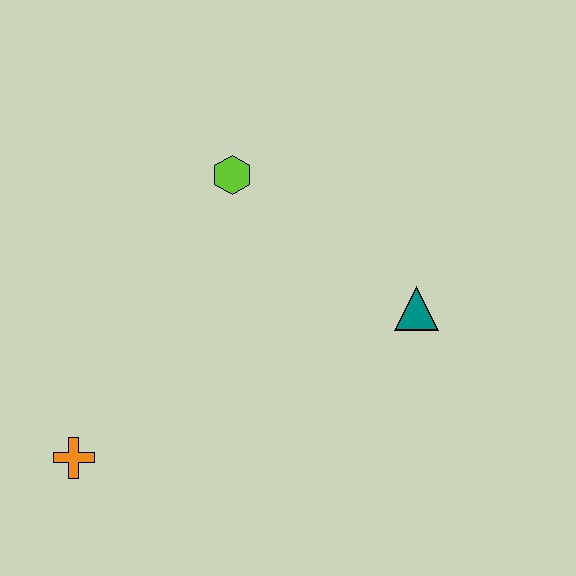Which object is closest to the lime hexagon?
The teal triangle is closest to the lime hexagon.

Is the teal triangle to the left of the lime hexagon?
No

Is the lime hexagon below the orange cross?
No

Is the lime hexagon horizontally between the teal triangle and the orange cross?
Yes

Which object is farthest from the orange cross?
The teal triangle is farthest from the orange cross.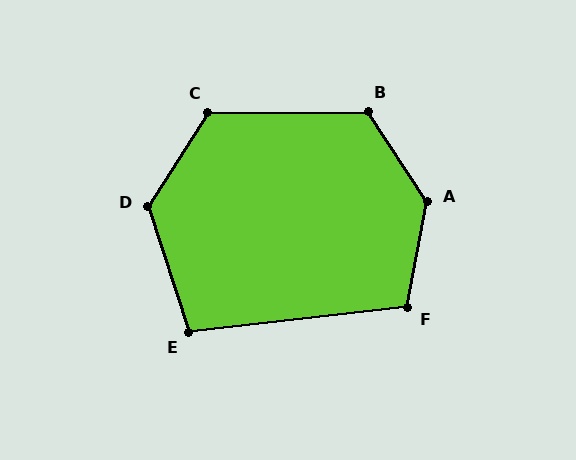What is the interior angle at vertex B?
Approximately 124 degrees (obtuse).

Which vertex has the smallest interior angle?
E, at approximately 102 degrees.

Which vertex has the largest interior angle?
A, at approximately 136 degrees.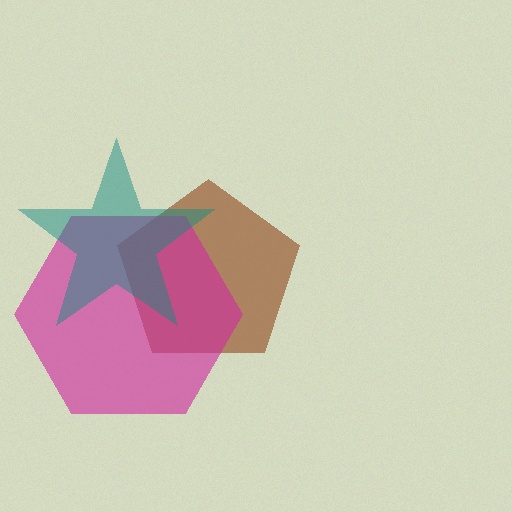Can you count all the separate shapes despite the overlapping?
Yes, there are 3 separate shapes.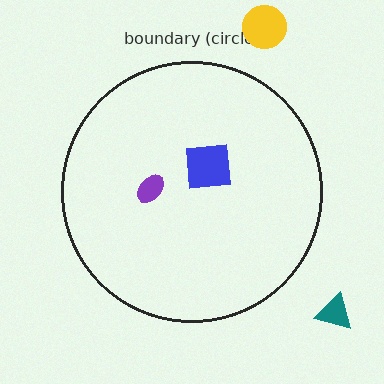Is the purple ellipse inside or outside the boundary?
Inside.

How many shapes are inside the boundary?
2 inside, 2 outside.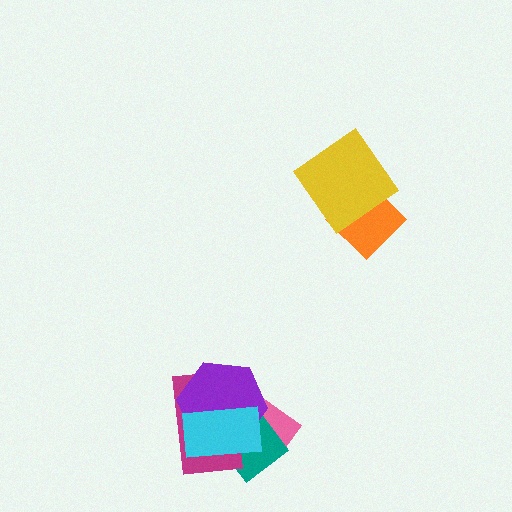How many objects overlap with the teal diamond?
4 objects overlap with the teal diamond.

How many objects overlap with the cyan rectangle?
4 objects overlap with the cyan rectangle.